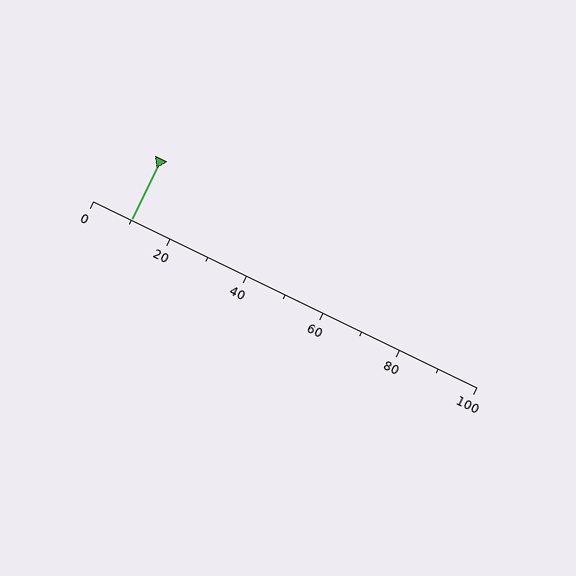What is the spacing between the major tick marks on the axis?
The major ticks are spaced 20 apart.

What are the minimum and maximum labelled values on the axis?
The axis runs from 0 to 100.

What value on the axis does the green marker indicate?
The marker indicates approximately 10.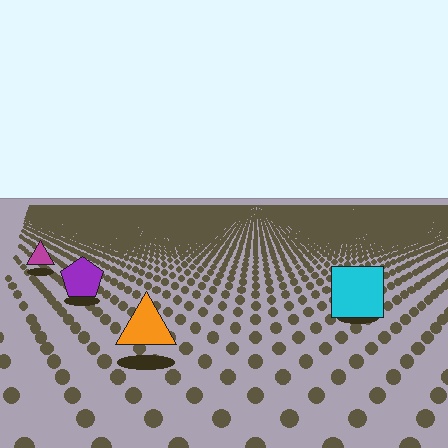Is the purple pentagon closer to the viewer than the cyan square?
No. The cyan square is closer — you can tell from the texture gradient: the ground texture is coarser near it.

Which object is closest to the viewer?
The orange triangle is closest. The texture marks near it are larger and more spread out.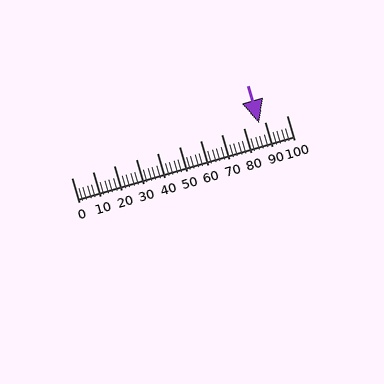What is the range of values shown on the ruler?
The ruler shows values from 0 to 100.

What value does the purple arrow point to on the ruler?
The purple arrow points to approximately 87.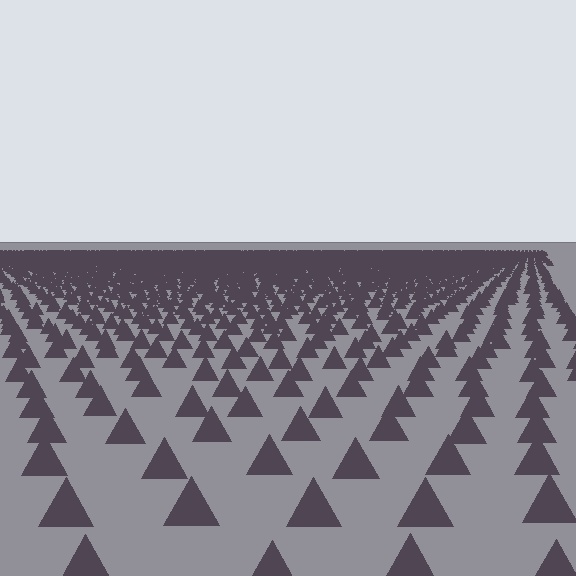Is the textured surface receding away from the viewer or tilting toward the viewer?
The surface is receding away from the viewer. Texture elements get smaller and denser toward the top.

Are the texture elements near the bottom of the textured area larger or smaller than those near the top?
Larger. Near the bottom, elements are closer to the viewer and appear at a bigger on-screen size.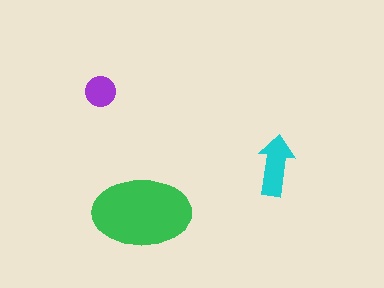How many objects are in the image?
There are 3 objects in the image.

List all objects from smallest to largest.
The purple circle, the cyan arrow, the green ellipse.